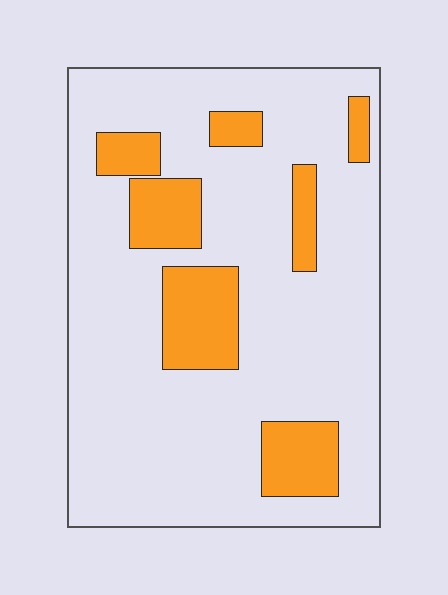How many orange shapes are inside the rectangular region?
7.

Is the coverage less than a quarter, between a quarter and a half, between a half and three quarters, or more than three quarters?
Less than a quarter.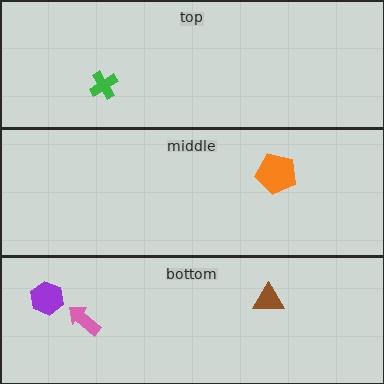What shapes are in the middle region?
The orange pentagon.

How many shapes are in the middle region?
1.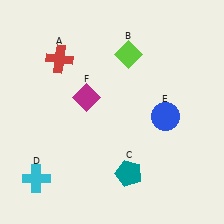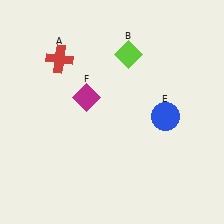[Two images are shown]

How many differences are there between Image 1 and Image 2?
There are 2 differences between the two images.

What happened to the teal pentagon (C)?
The teal pentagon (C) was removed in Image 2. It was in the bottom-right area of Image 1.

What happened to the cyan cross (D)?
The cyan cross (D) was removed in Image 2. It was in the bottom-left area of Image 1.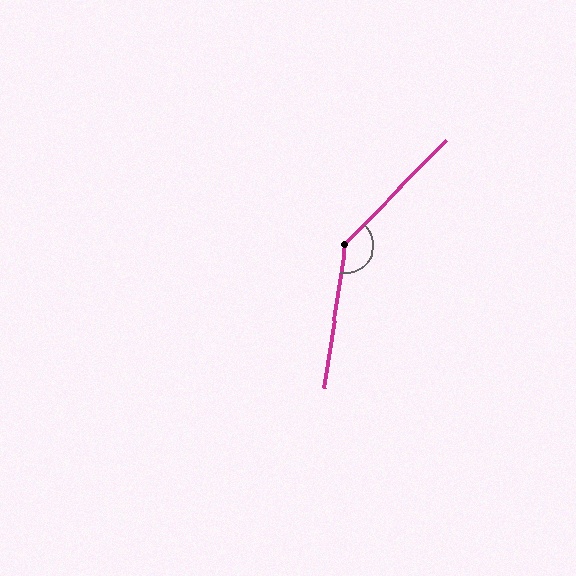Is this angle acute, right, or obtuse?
It is obtuse.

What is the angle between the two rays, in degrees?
Approximately 144 degrees.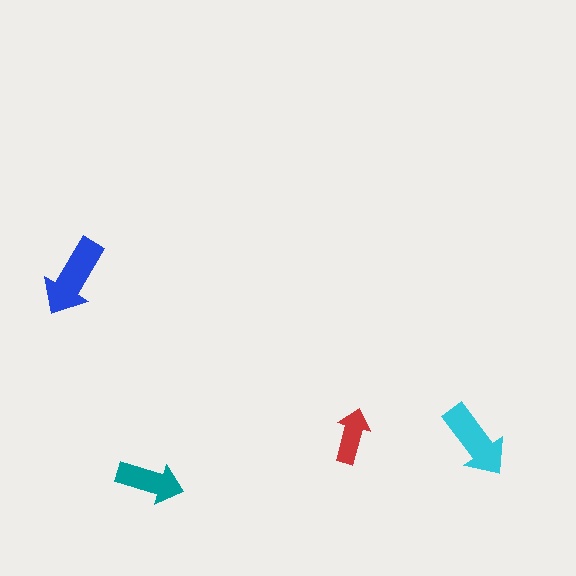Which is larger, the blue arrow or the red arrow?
The blue one.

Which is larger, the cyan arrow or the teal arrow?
The cyan one.